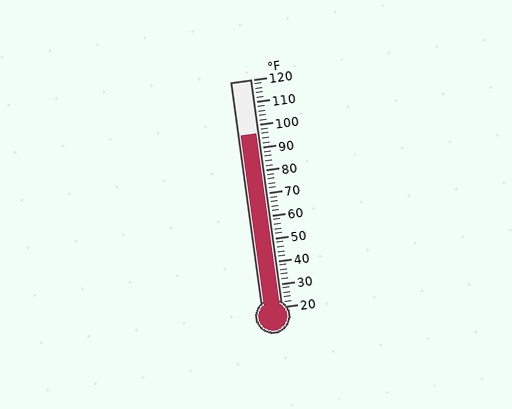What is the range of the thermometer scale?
The thermometer scale ranges from 20°F to 120°F.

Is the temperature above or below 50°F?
The temperature is above 50°F.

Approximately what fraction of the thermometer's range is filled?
The thermometer is filled to approximately 75% of its range.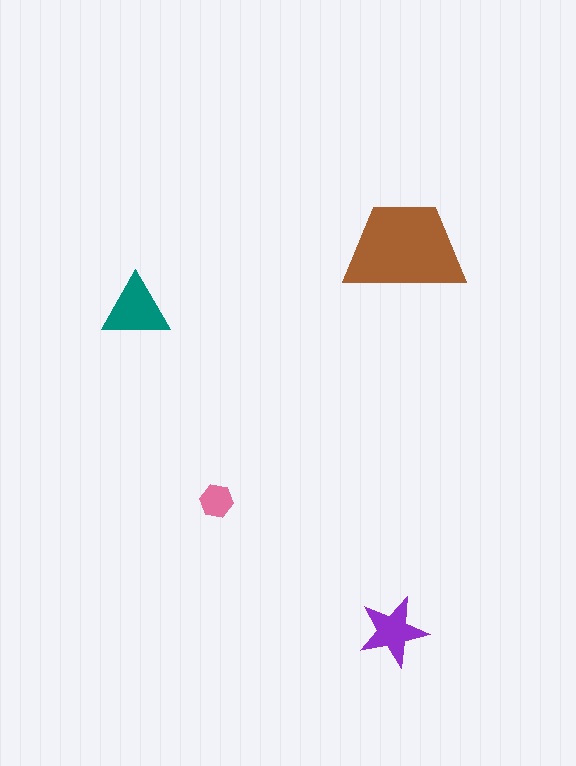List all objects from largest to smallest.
The brown trapezoid, the teal triangle, the purple star, the pink hexagon.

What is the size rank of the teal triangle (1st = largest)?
2nd.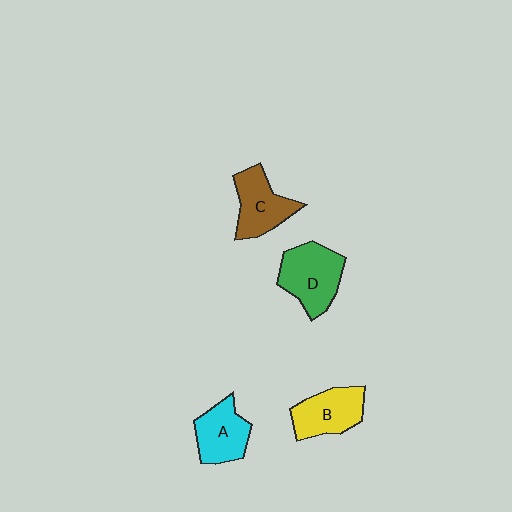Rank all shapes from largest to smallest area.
From largest to smallest: D (green), C (brown), B (yellow), A (cyan).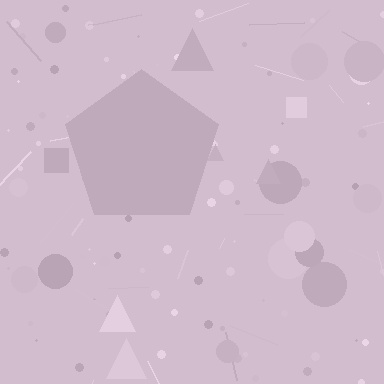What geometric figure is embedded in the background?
A pentagon is embedded in the background.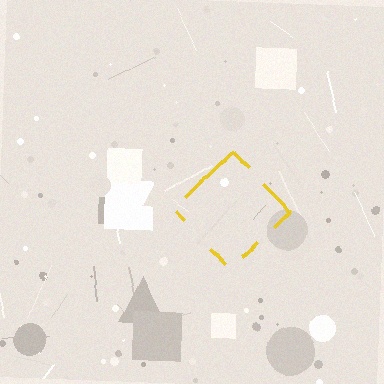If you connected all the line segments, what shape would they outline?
They would outline a diamond.